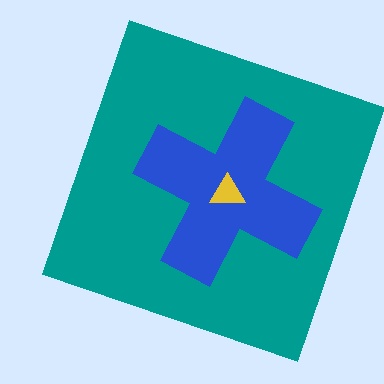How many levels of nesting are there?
3.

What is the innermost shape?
The yellow triangle.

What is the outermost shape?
The teal square.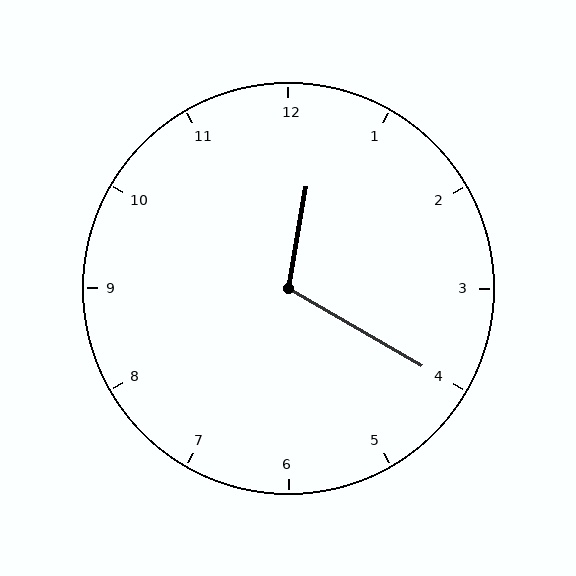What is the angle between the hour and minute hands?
Approximately 110 degrees.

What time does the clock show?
12:20.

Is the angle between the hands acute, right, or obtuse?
It is obtuse.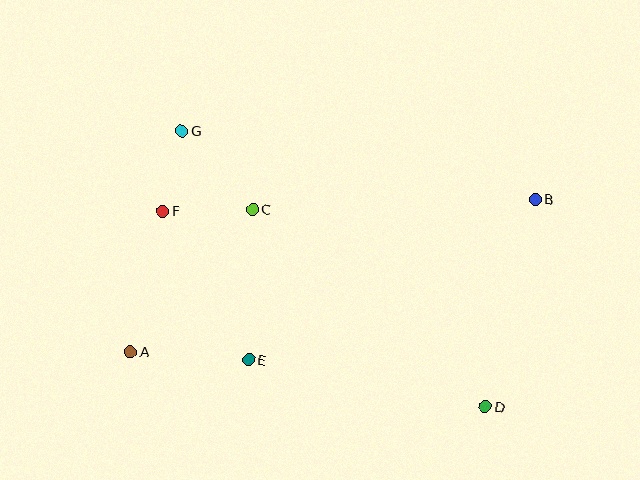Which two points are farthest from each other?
Points A and B are farthest from each other.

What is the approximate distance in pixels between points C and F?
The distance between C and F is approximately 90 pixels.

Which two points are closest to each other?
Points F and G are closest to each other.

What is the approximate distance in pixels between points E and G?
The distance between E and G is approximately 238 pixels.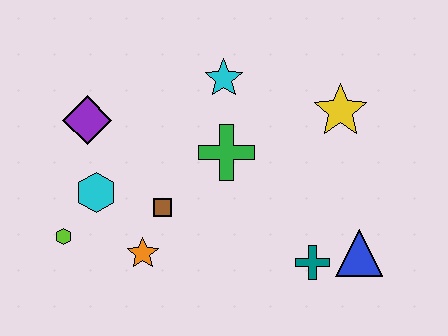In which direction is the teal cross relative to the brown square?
The teal cross is to the right of the brown square.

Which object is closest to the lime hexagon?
The cyan hexagon is closest to the lime hexagon.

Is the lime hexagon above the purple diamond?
No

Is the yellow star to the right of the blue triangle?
No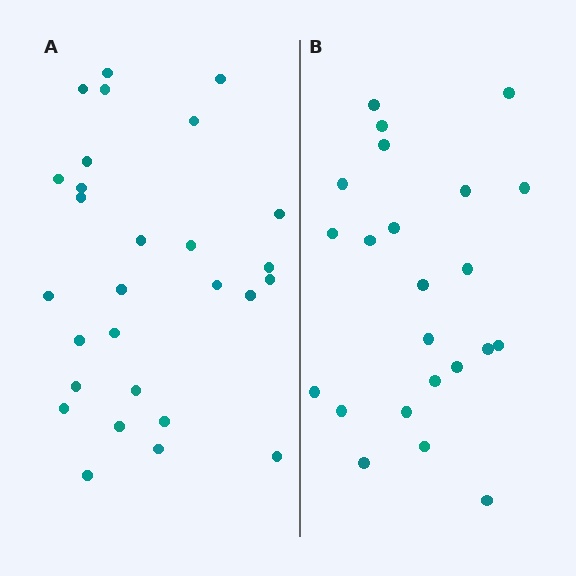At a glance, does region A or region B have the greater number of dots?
Region A (the left region) has more dots.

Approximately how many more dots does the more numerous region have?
Region A has about 5 more dots than region B.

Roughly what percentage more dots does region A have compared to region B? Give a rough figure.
About 20% more.